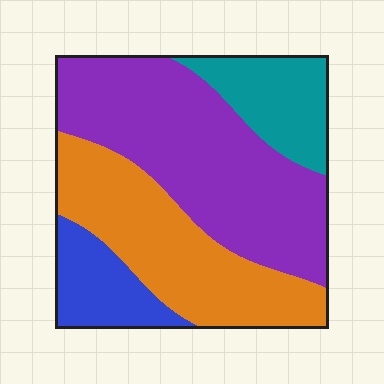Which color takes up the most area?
Purple, at roughly 45%.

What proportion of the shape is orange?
Orange takes up between a sixth and a third of the shape.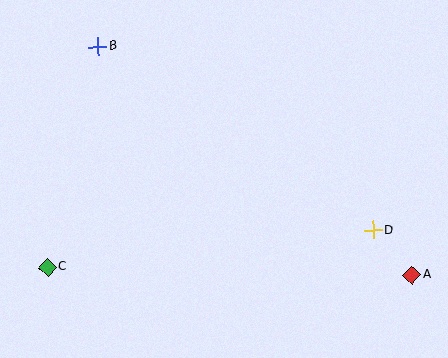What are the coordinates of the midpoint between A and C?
The midpoint between A and C is at (230, 271).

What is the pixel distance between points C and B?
The distance between C and B is 226 pixels.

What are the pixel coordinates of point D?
Point D is at (373, 230).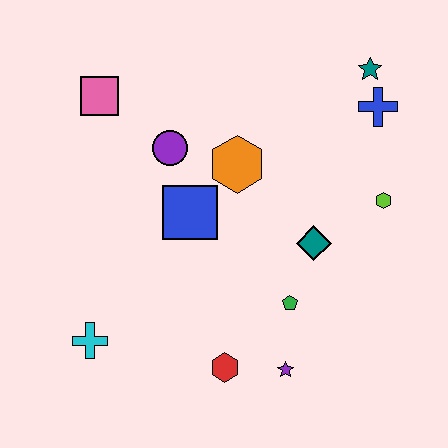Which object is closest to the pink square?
The purple circle is closest to the pink square.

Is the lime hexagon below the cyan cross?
No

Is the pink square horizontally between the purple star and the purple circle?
No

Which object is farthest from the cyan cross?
The teal star is farthest from the cyan cross.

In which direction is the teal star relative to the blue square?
The teal star is to the right of the blue square.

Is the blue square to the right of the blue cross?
No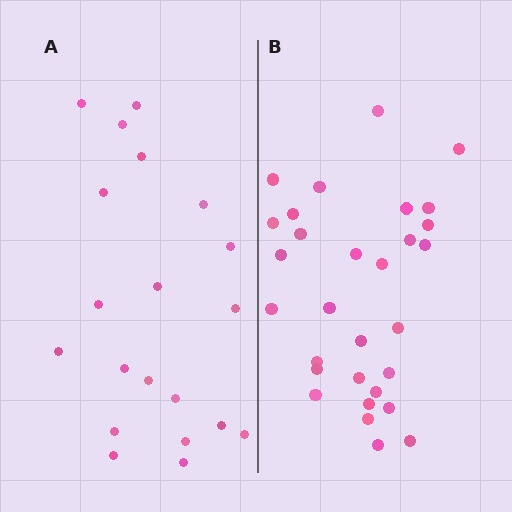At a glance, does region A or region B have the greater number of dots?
Region B (the right region) has more dots.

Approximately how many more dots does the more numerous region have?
Region B has roughly 10 or so more dots than region A.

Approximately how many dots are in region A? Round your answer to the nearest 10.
About 20 dots.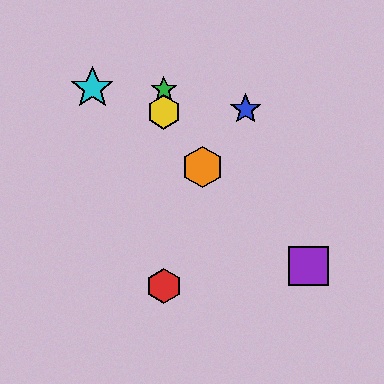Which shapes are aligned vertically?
The red hexagon, the green star, the yellow hexagon are aligned vertically.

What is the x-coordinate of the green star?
The green star is at x≈164.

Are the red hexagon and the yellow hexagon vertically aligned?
Yes, both are at x≈164.